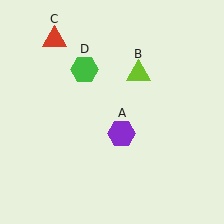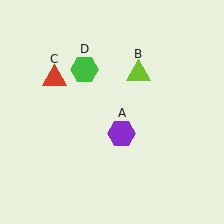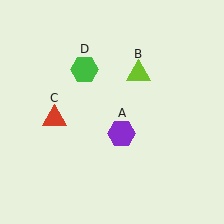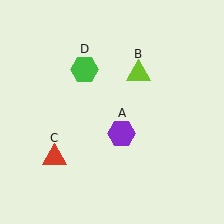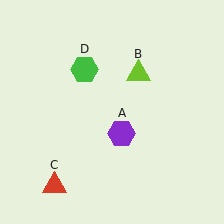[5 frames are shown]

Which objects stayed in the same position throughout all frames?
Purple hexagon (object A) and lime triangle (object B) and green hexagon (object D) remained stationary.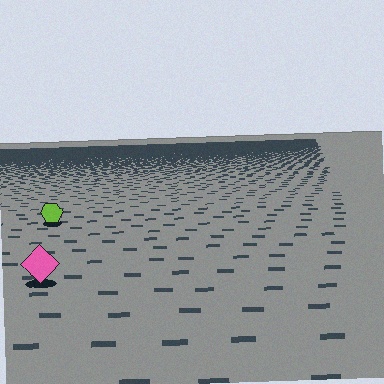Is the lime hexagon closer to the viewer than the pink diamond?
No. The pink diamond is closer — you can tell from the texture gradient: the ground texture is coarser near it.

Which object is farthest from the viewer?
The lime hexagon is farthest from the viewer. It appears smaller and the ground texture around it is denser.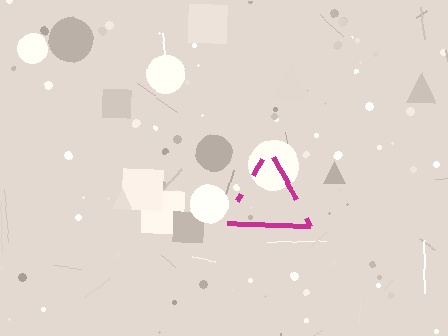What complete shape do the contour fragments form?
The contour fragments form a triangle.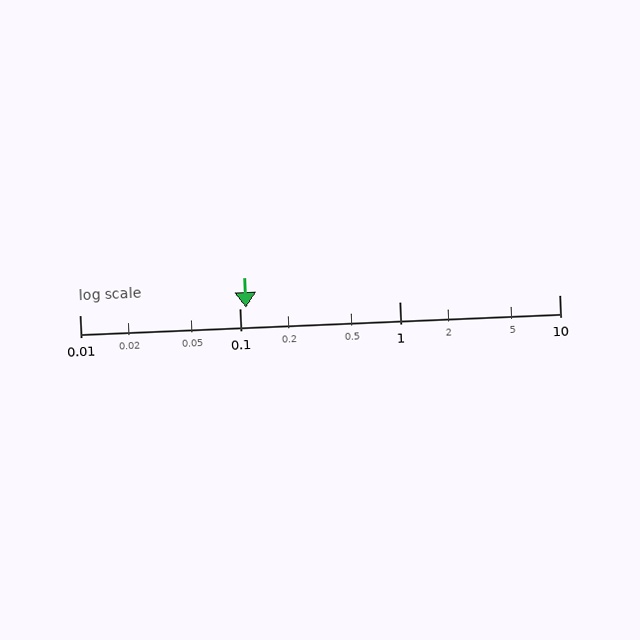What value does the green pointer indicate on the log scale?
The pointer indicates approximately 0.11.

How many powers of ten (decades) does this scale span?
The scale spans 3 decades, from 0.01 to 10.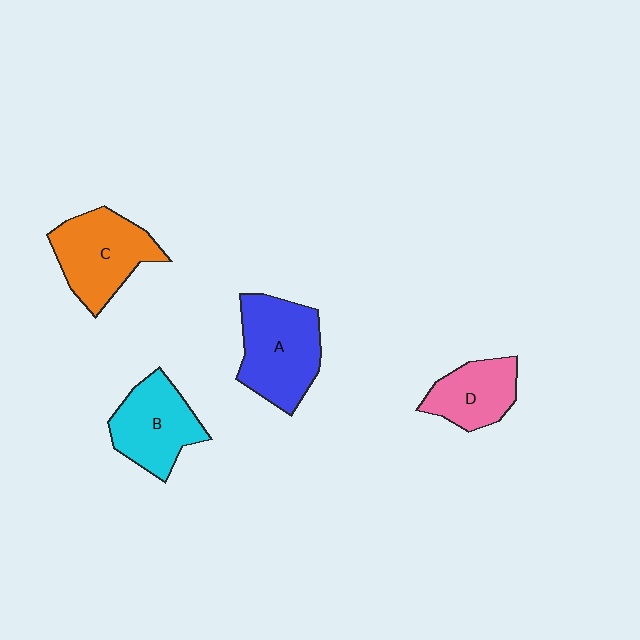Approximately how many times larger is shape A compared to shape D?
Approximately 1.5 times.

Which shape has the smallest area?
Shape D (pink).